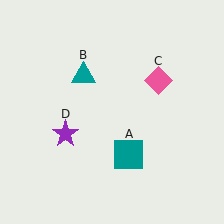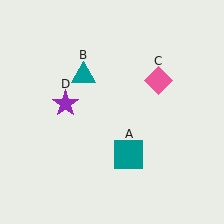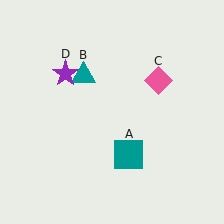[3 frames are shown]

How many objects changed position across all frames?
1 object changed position: purple star (object D).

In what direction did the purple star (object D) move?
The purple star (object D) moved up.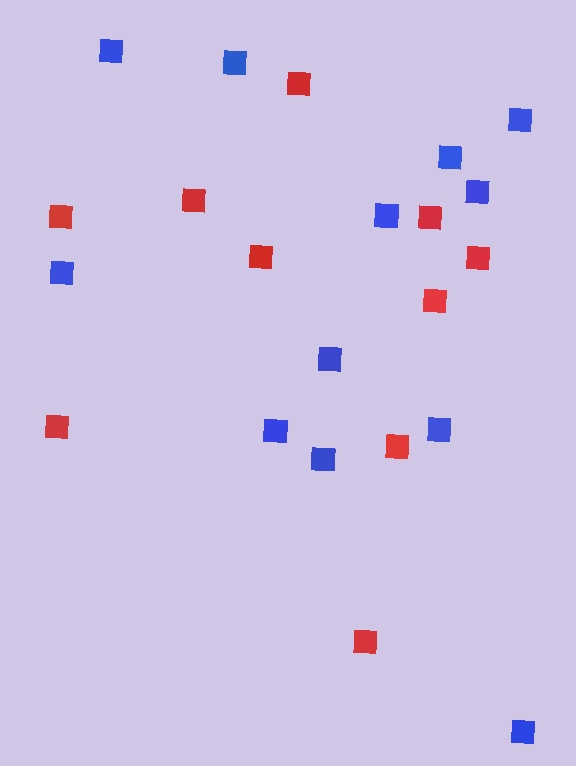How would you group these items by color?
There are 2 groups: one group of red squares (10) and one group of blue squares (12).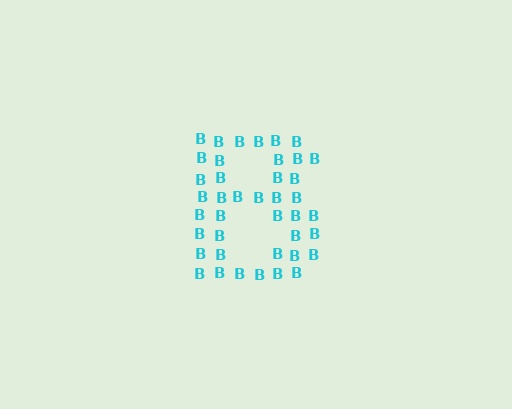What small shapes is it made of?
It is made of small letter B's.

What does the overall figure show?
The overall figure shows the letter B.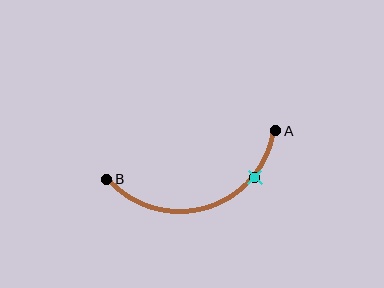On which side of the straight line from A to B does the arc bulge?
The arc bulges below the straight line connecting A and B.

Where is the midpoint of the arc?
The arc midpoint is the point on the curve farthest from the straight line joining A and B. It sits below that line.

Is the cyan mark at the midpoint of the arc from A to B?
No. The cyan mark lies on the arc but is closer to endpoint A. The arc midpoint would be at the point on the curve equidistant along the arc from both A and B.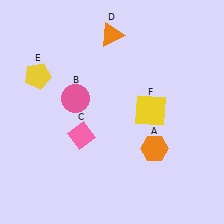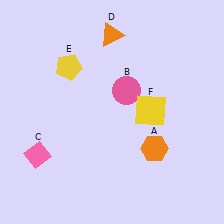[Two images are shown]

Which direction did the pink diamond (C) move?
The pink diamond (C) moved left.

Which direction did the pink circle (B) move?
The pink circle (B) moved right.